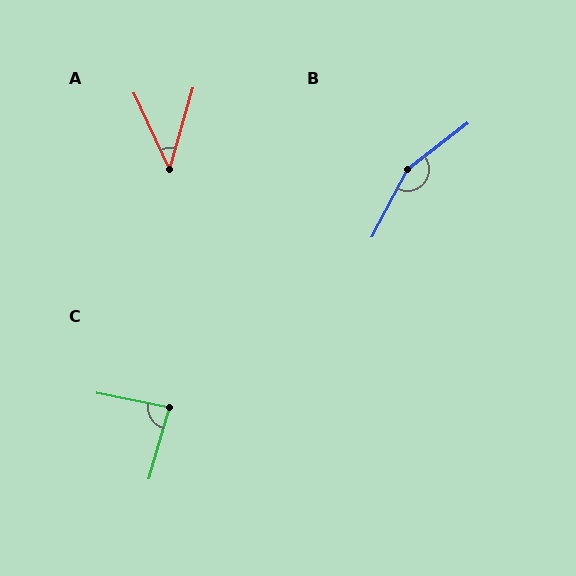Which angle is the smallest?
A, at approximately 41 degrees.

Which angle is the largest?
B, at approximately 155 degrees.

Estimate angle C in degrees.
Approximately 85 degrees.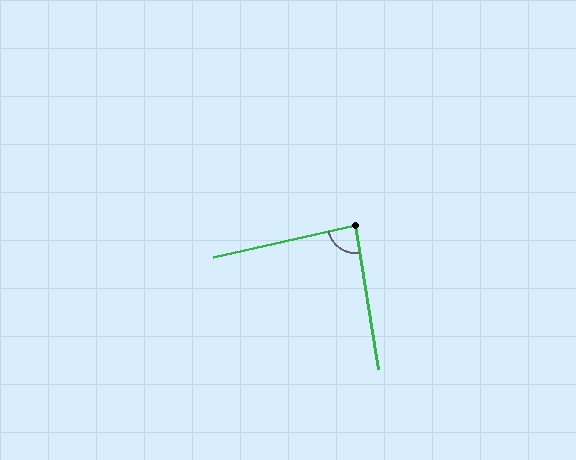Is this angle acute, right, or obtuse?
It is approximately a right angle.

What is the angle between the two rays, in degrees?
Approximately 87 degrees.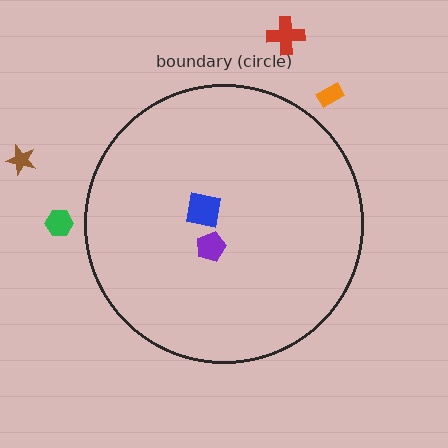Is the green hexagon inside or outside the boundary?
Outside.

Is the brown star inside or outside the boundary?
Outside.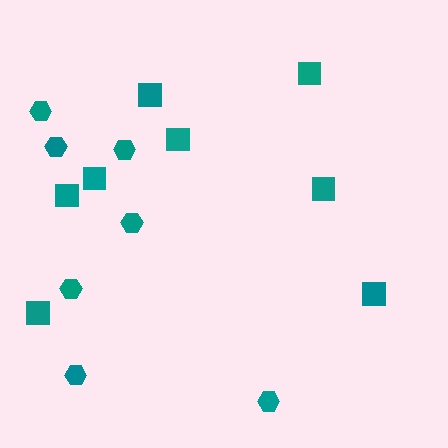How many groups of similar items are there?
There are 2 groups: one group of hexagons (7) and one group of squares (8).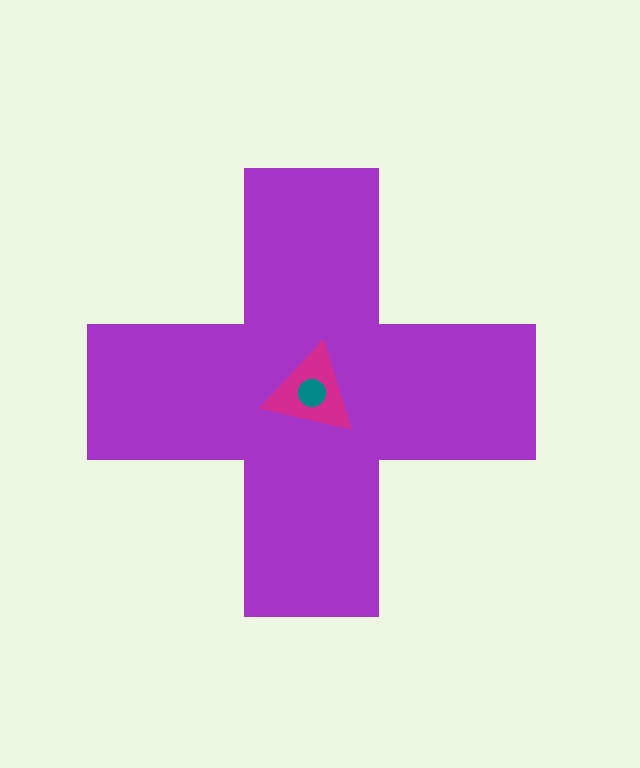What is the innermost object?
The teal circle.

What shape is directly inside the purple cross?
The magenta triangle.